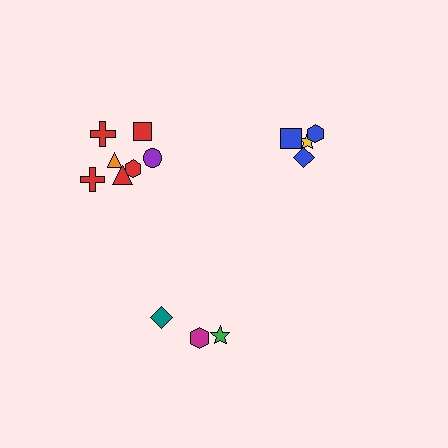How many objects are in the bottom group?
There are 3 objects.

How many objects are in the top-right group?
There are 4 objects.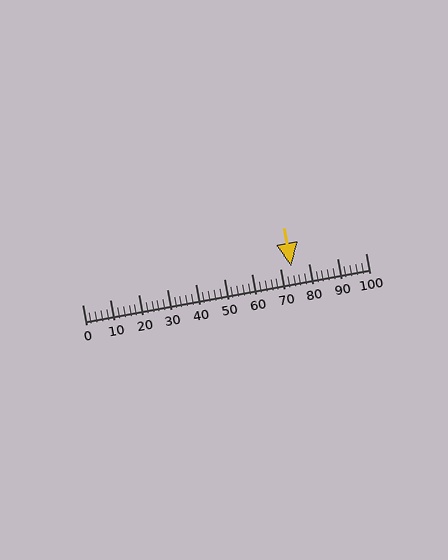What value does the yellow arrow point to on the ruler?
The yellow arrow points to approximately 74.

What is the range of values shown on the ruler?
The ruler shows values from 0 to 100.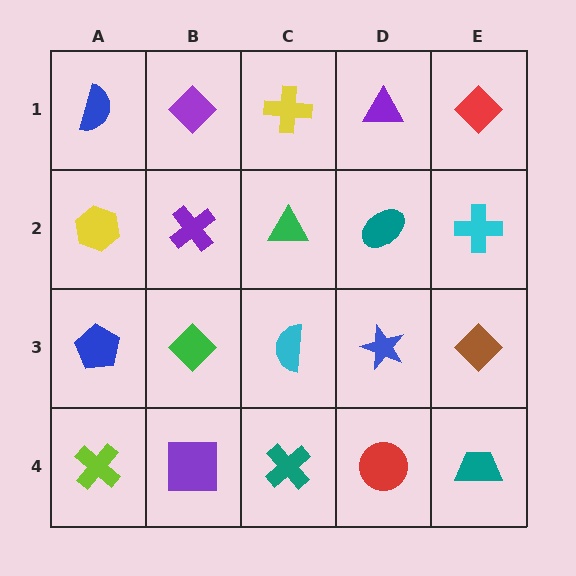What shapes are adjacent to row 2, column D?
A purple triangle (row 1, column D), a blue star (row 3, column D), a green triangle (row 2, column C), a cyan cross (row 2, column E).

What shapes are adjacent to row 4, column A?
A blue pentagon (row 3, column A), a purple square (row 4, column B).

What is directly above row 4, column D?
A blue star.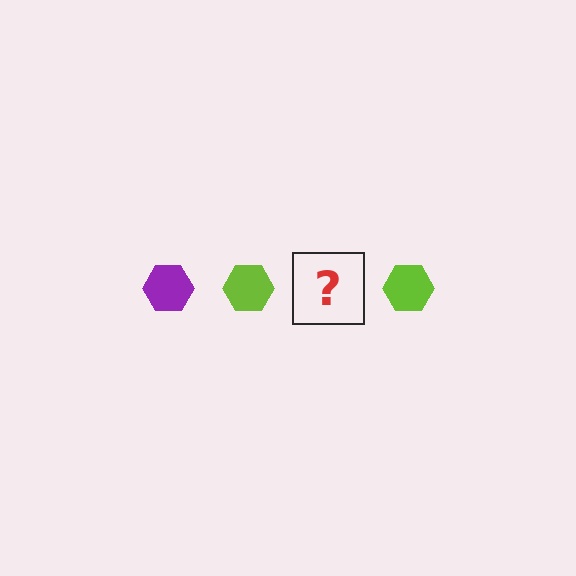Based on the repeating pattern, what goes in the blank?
The blank should be a purple hexagon.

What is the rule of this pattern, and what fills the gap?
The rule is that the pattern cycles through purple, lime hexagons. The gap should be filled with a purple hexagon.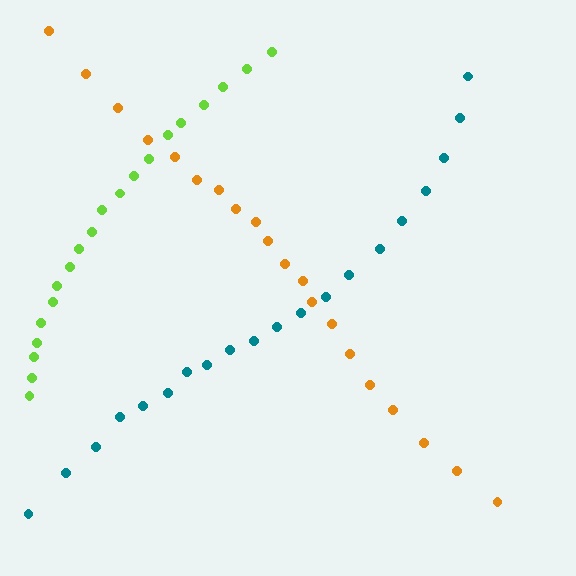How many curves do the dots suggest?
There are 3 distinct paths.